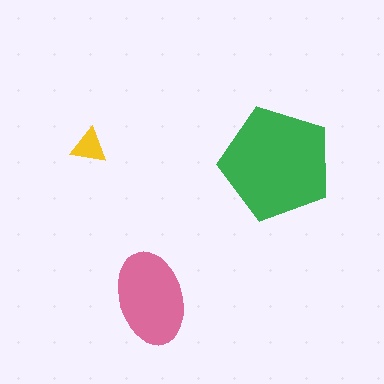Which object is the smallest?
The yellow triangle.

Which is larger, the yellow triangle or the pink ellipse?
The pink ellipse.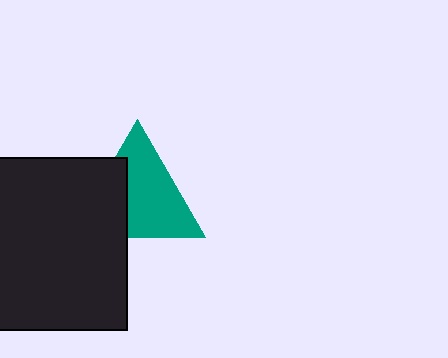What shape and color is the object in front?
The object in front is a black square.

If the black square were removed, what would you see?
You would see the complete teal triangle.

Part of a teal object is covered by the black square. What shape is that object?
It is a triangle.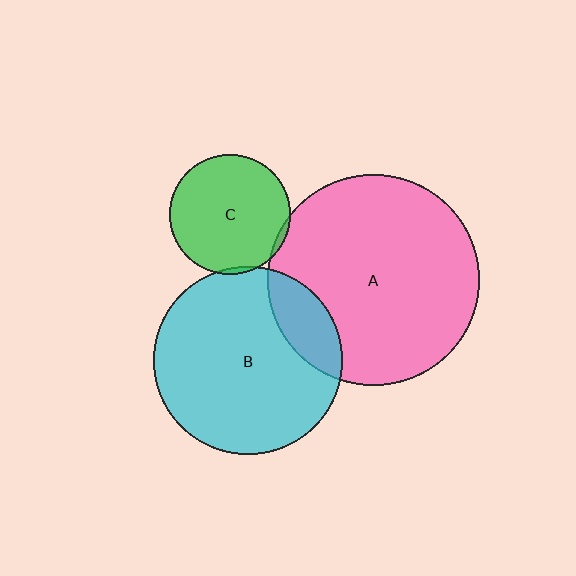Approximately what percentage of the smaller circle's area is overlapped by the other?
Approximately 5%.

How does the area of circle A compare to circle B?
Approximately 1.3 times.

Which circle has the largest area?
Circle A (pink).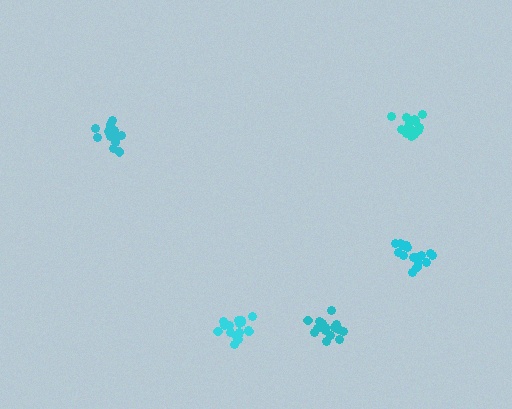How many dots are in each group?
Group 1: 16 dots, Group 2: 17 dots, Group 3: 18 dots, Group 4: 18 dots, Group 5: 16 dots (85 total).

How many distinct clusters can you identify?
There are 5 distinct clusters.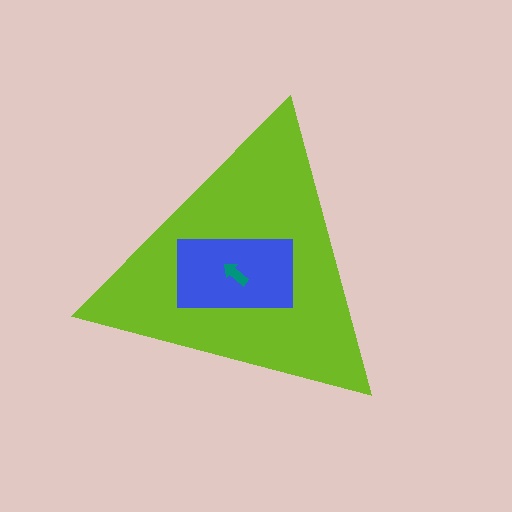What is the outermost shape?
The lime triangle.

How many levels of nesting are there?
3.